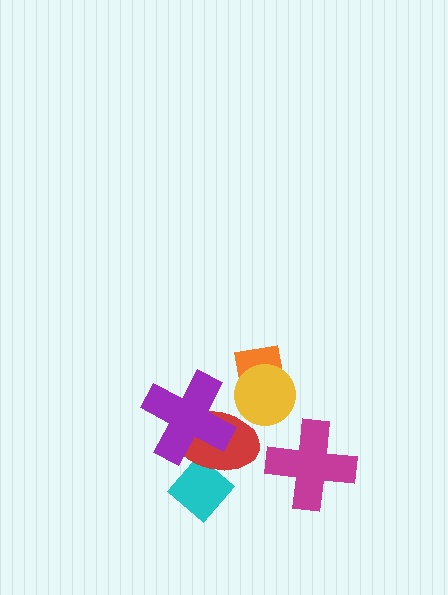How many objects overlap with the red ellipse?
3 objects overlap with the red ellipse.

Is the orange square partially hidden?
Yes, it is partially covered by another shape.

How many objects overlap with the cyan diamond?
1 object overlaps with the cyan diamond.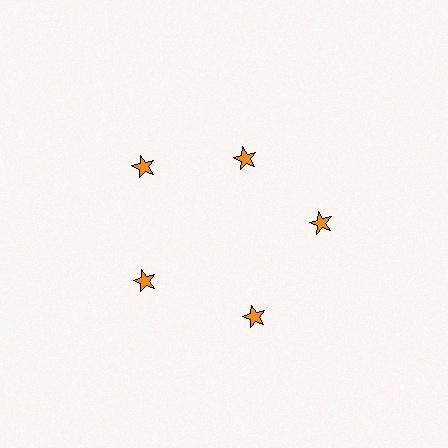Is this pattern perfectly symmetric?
No. The 5 orange stars are arranged in a ring, but one element near the 1 o'clock position is pulled inward toward the center, breaking the 5-fold rotational symmetry.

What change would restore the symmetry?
The symmetry would be restored by moving it outward, back onto the ring so that all 5 stars sit at equal angles and equal distance from the center.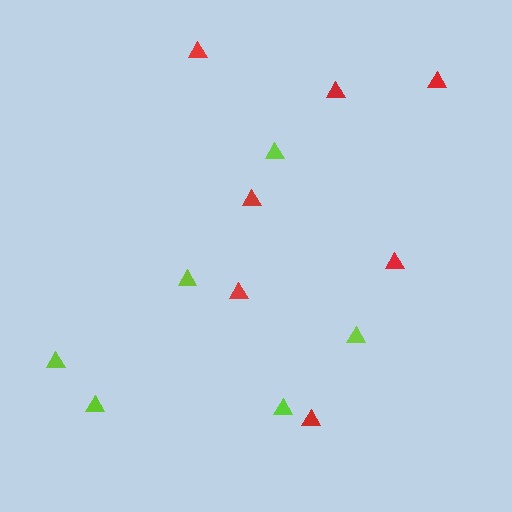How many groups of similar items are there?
There are 2 groups: one group of lime triangles (6) and one group of red triangles (7).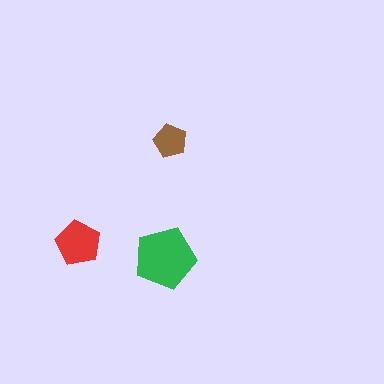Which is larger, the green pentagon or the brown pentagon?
The green one.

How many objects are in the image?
There are 3 objects in the image.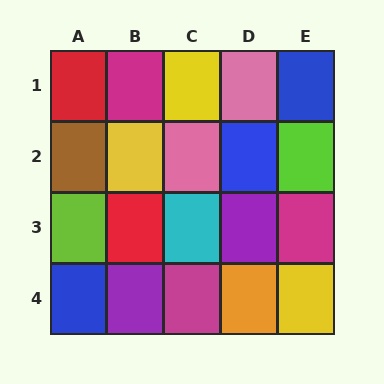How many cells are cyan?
1 cell is cyan.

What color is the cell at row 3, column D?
Purple.